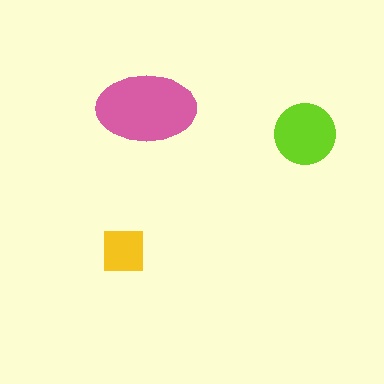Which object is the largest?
The pink ellipse.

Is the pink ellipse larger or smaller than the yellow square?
Larger.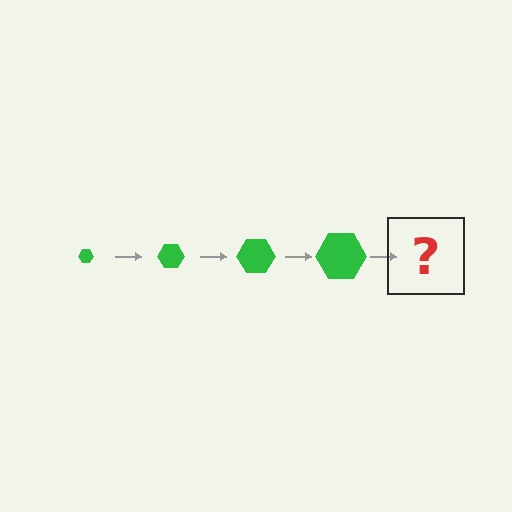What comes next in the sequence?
The next element should be a green hexagon, larger than the previous one.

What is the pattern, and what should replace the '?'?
The pattern is that the hexagon gets progressively larger each step. The '?' should be a green hexagon, larger than the previous one.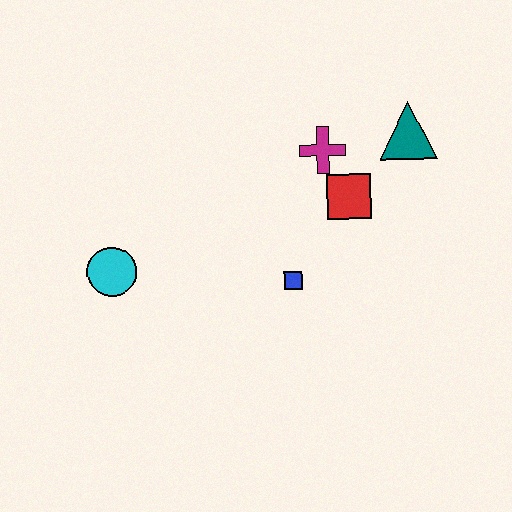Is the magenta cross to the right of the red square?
No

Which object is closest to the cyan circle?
The blue square is closest to the cyan circle.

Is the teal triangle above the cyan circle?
Yes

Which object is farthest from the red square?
The cyan circle is farthest from the red square.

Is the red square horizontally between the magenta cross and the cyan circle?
No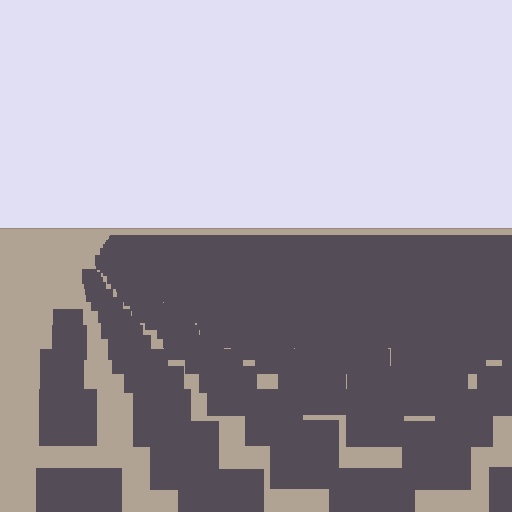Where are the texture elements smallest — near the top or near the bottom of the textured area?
Near the top.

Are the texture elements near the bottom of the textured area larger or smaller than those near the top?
Larger. Near the bottom, elements are closer to the viewer and appear at a bigger on-screen size.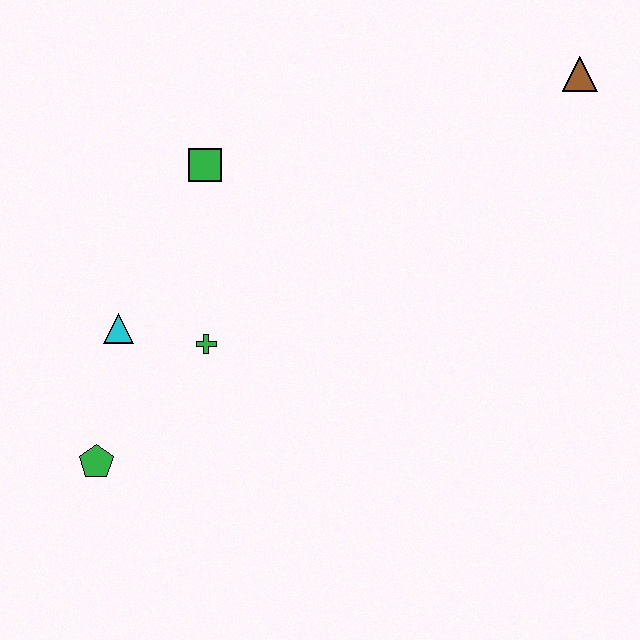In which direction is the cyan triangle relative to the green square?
The cyan triangle is below the green square.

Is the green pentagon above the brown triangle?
No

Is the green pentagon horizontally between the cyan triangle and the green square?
No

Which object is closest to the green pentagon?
The cyan triangle is closest to the green pentagon.